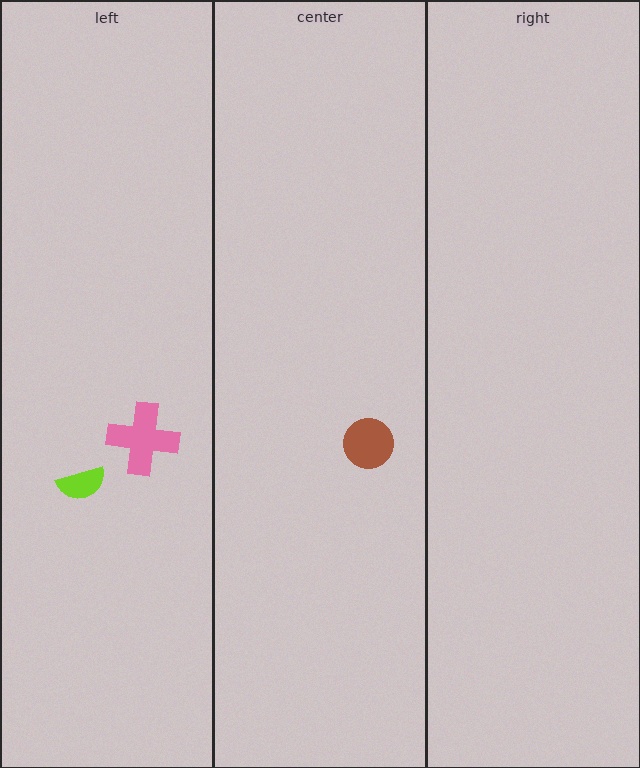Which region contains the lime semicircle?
The left region.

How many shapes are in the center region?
1.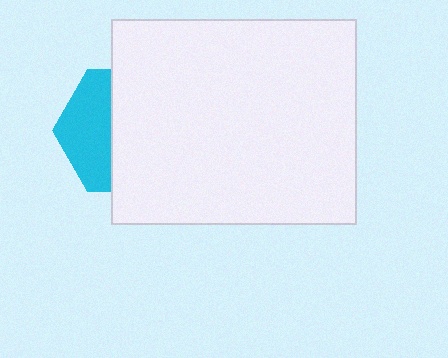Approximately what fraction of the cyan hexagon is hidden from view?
Roughly 61% of the cyan hexagon is hidden behind the white rectangle.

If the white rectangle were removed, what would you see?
You would see the complete cyan hexagon.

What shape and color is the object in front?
The object in front is a white rectangle.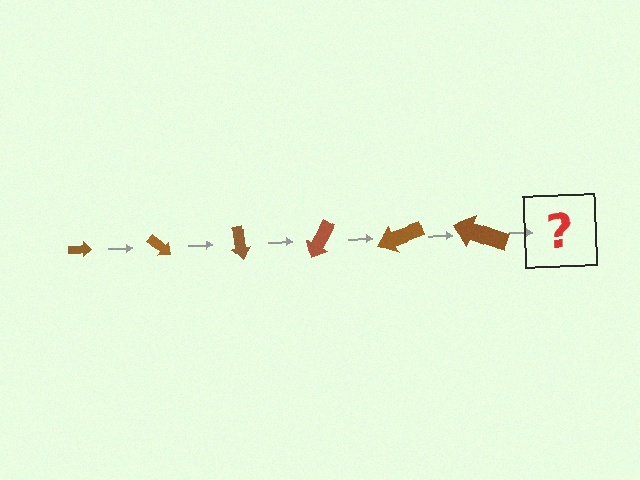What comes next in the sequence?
The next element should be an arrow, larger than the previous one and rotated 240 degrees from the start.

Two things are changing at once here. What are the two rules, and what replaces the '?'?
The two rules are that the arrow grows larger each step and it rotates 40 degrees each step. The '?' should be an arrow, larger than the previous one and rotated 240 degrees from the start.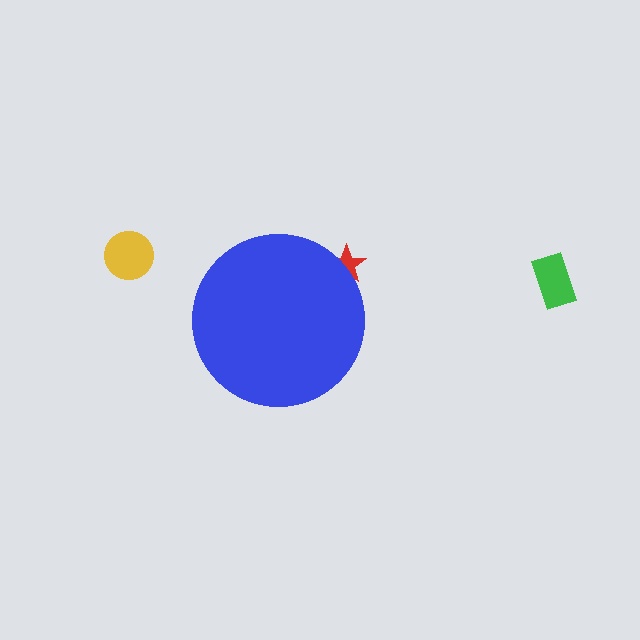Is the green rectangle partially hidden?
No, the green rectangle is fully visible.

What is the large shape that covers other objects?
A blue circle.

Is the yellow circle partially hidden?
No, the yellow circle is fully visible.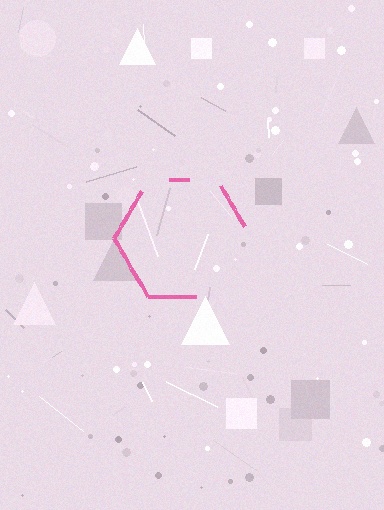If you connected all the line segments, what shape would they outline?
They would outline a hexagon.